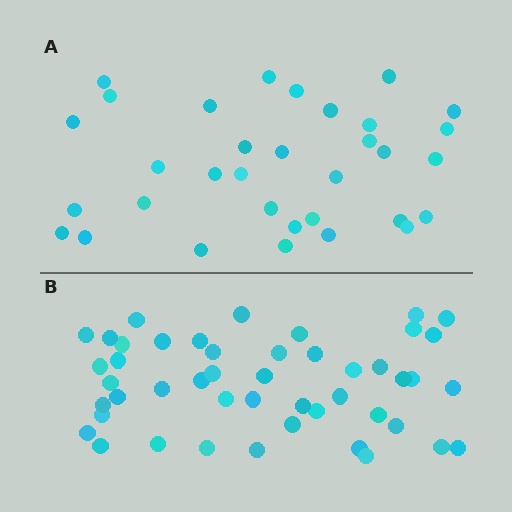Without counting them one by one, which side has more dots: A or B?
Region B (the bottom region) has more dots.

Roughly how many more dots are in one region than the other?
Region B has approximately 15 more dots than region A.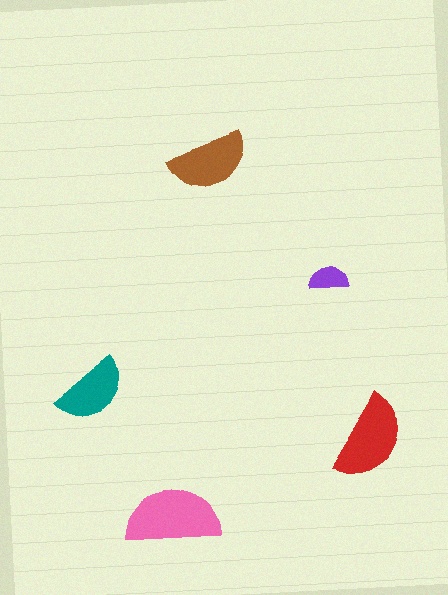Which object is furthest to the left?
The teal semicircle is leftmost.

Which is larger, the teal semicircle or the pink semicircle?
The pink one.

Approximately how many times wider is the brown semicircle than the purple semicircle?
About 2 times wider.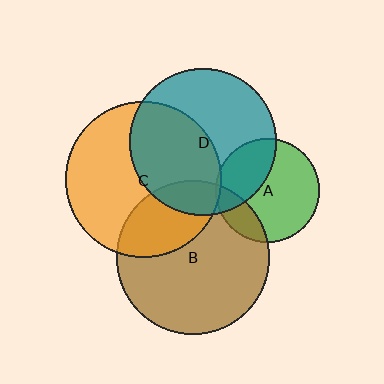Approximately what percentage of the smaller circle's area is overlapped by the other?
Approximately 20%.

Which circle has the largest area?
Circle C (orange).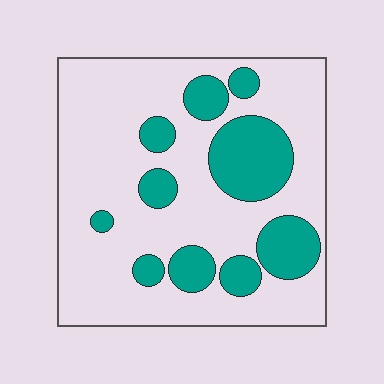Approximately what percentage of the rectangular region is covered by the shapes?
Approximately 25%.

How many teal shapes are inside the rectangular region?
10.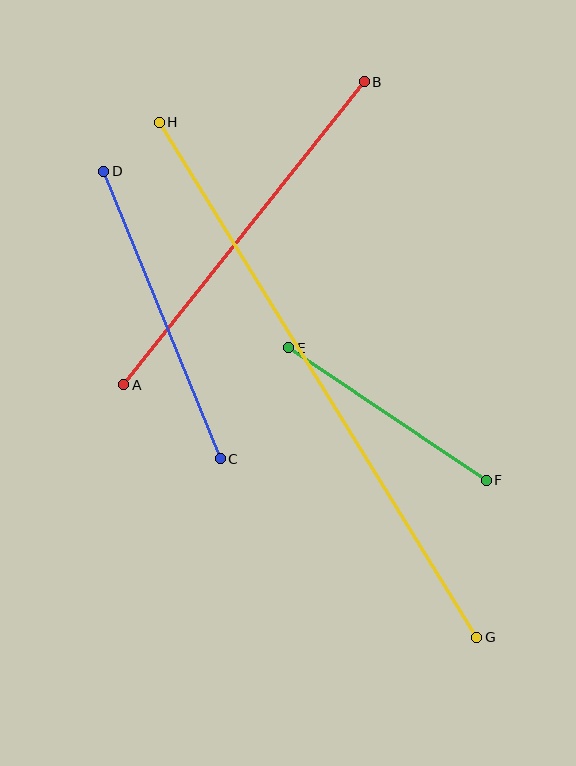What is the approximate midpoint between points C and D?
The midpoint is at approximately (162, 315) pixels.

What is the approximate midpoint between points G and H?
The midpoint is at approximately (318, 380) pixels.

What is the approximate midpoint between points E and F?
The midpoint is at approximately (388, 414) pixels.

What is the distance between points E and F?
The distance is approximately 238 pixels.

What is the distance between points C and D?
The distance is approximately 310 pixels.